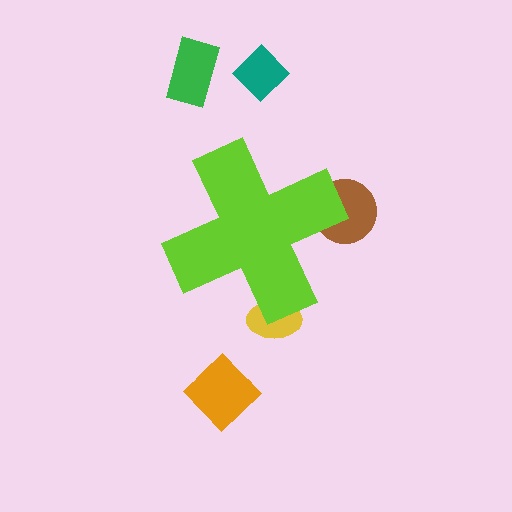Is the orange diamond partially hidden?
No, the orange diamond is fully visible.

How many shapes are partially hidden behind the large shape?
2 shapes are partially hidden.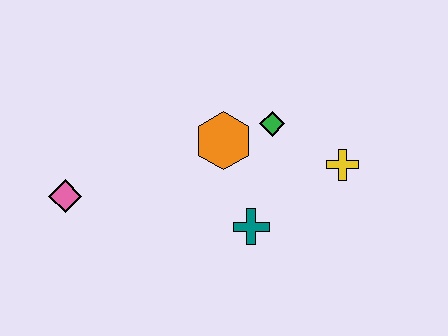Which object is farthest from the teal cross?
The pink diamond is farthest from the teal cross.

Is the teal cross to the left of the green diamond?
Yes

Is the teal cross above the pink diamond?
No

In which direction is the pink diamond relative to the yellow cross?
The pink diamond is to the left of the yellow cross.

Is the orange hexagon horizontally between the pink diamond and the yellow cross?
Yes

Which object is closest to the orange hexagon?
The green diamond is closest to the orange hexagon.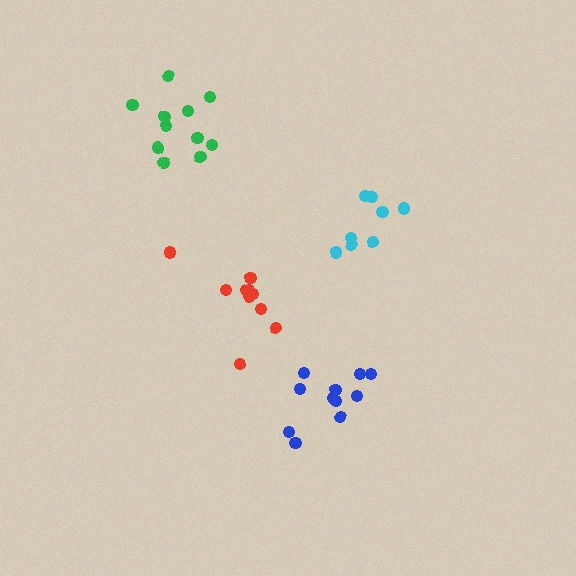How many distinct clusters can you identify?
There are 4 distinct clusters.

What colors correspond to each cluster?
The clusters are colored: red, blue, green, cyan.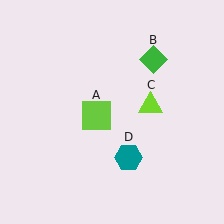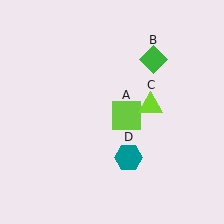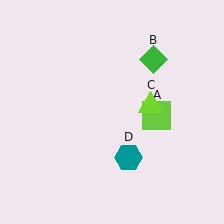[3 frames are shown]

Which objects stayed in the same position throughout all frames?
Green diamond (object B) and lime triangle (object C) and teal hexagon (object D) remained stationary.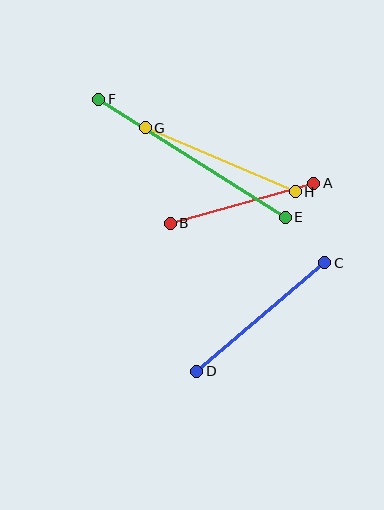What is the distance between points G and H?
The distance is approximately 163 pixels.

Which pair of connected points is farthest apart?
Points E and F are farthest apart.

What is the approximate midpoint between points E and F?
The midpoint is at approximately (192, 158) pixels.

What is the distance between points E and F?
The distance is approximately 221 pixels.